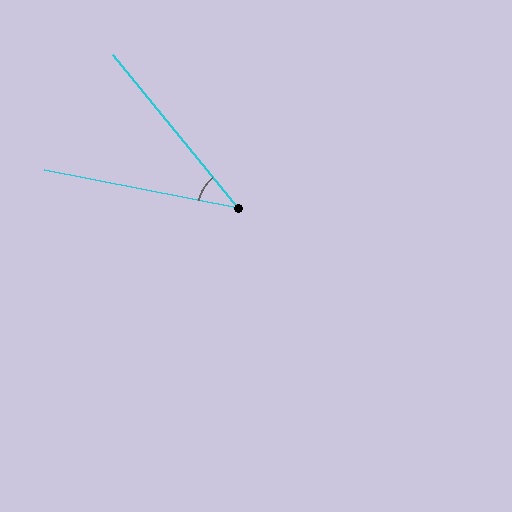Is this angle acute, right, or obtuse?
It is acute.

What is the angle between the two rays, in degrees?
Approximately 40 degrees.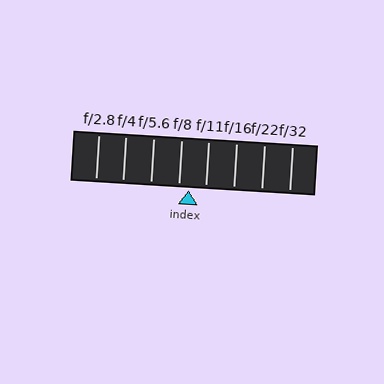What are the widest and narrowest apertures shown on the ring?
The widest aperture shown is f/2.8 and the narrowest is f/32.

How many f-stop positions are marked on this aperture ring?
There are 8 f-stop positions marked.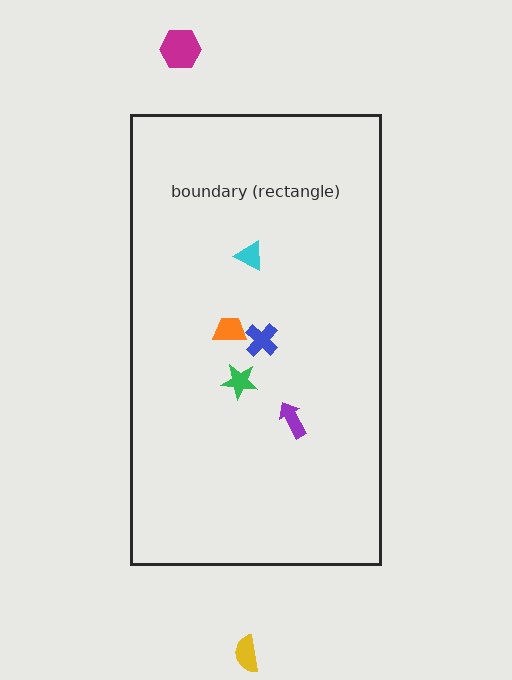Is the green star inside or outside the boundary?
Inside.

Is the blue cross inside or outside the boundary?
Inside.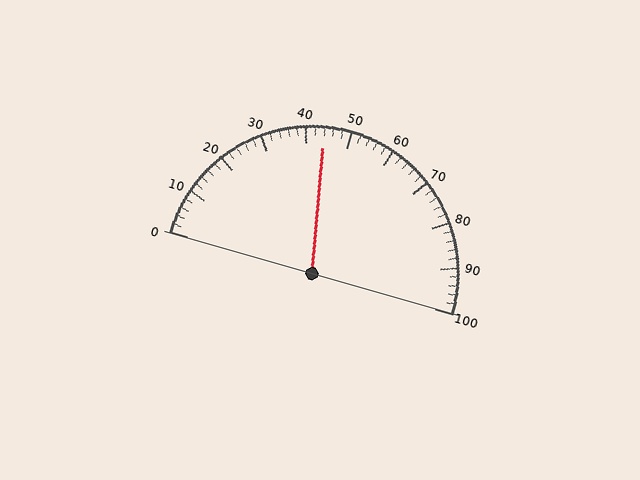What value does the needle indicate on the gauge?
The needle indicates approximately 44.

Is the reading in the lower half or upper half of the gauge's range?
The reading is in the lower half of the range (0 to 100).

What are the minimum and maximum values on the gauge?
The gauge ranges from 0 to 100.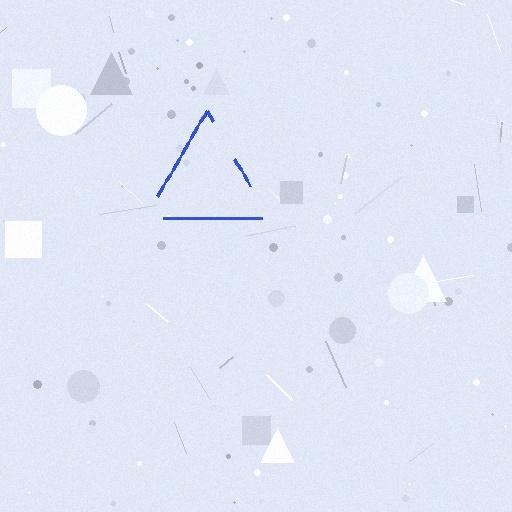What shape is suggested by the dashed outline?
The dashed outline suggests a triangle.